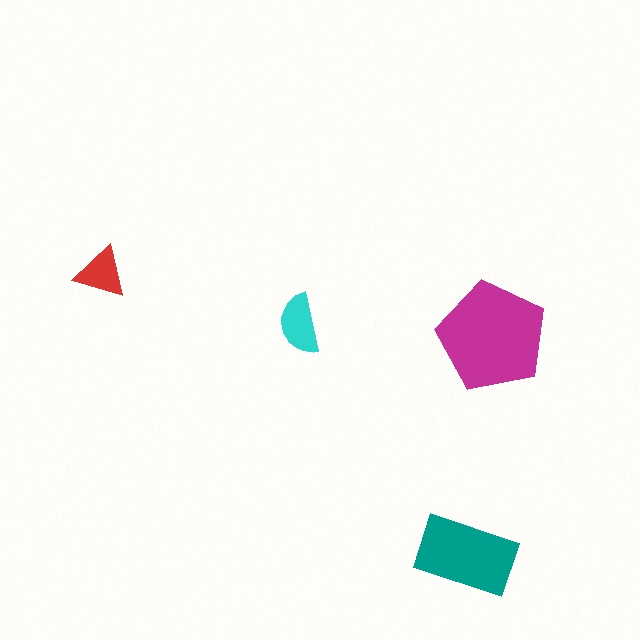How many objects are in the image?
There are 4 objects in the image.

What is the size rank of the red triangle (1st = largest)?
4th.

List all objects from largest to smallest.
The magenta pentagon, the teal rectangle, the cyan semicircle, the red triangle.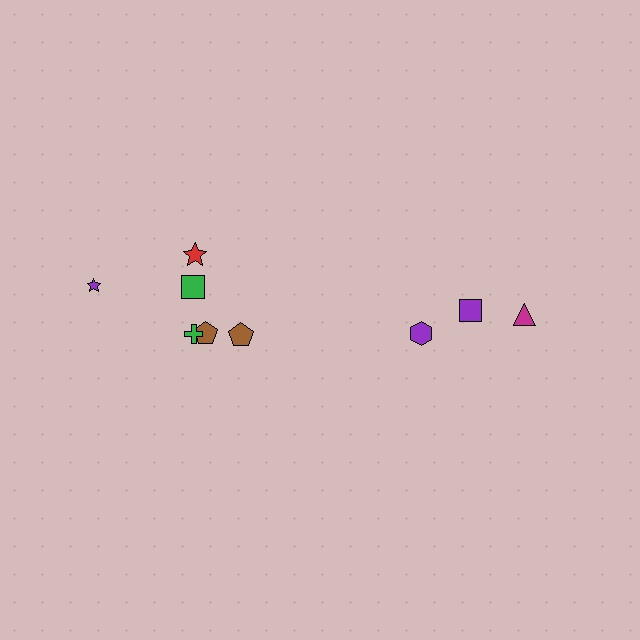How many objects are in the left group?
There are 6 objects.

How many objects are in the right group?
There are 3 objects.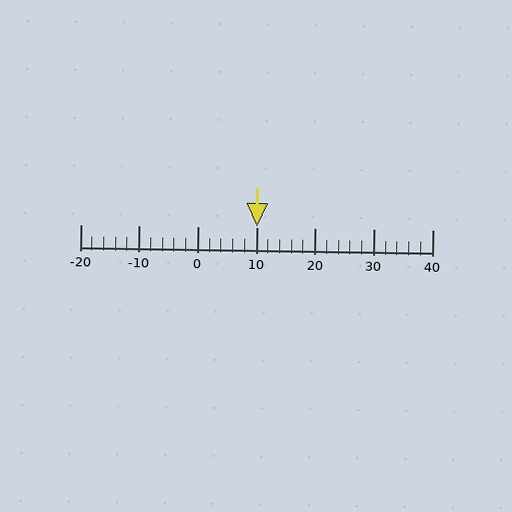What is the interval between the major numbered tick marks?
The major tick marks are spaced 10 units apart.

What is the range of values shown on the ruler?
The ruler shows values from -20 to 40.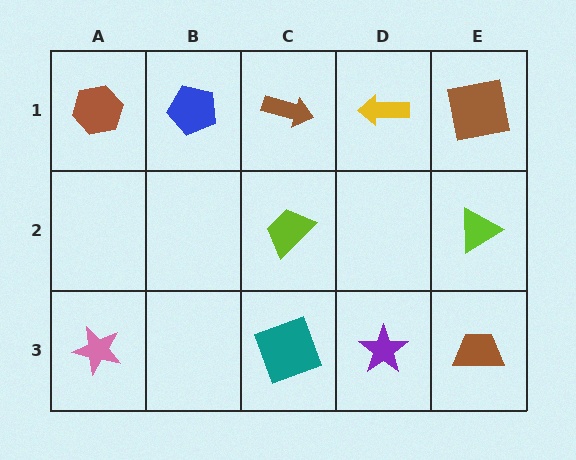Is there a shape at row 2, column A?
No, that cell is empty.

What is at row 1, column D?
A yellow arrow.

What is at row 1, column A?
A brown hexagon.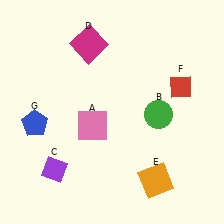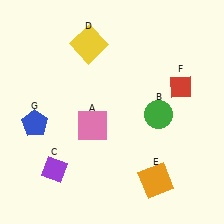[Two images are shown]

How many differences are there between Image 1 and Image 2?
There is 1 difference between the two images.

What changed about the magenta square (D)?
In Image 1, D is magenta. In Image 2, it changed to yellow.